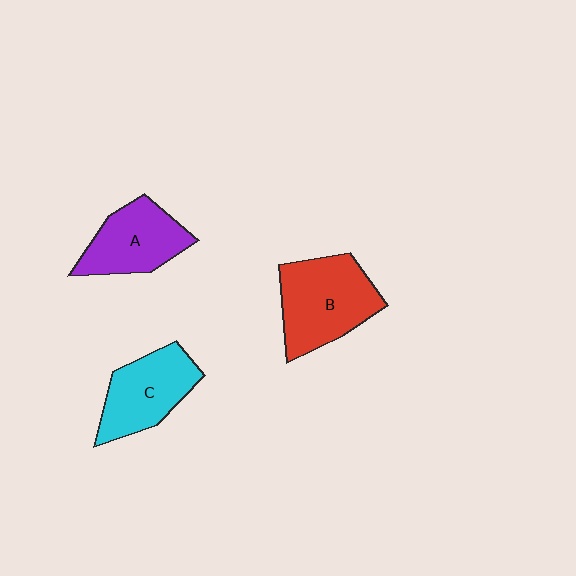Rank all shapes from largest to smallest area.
From largest to smallest: B (red), C (cyan), A (purple).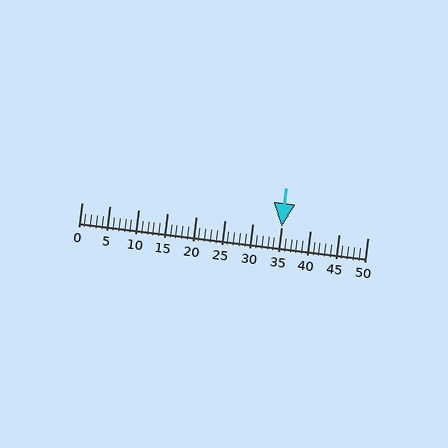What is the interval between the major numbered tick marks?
The major tick marks are spaced 5 units apart.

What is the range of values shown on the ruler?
The ruler shows values from 0 to 50.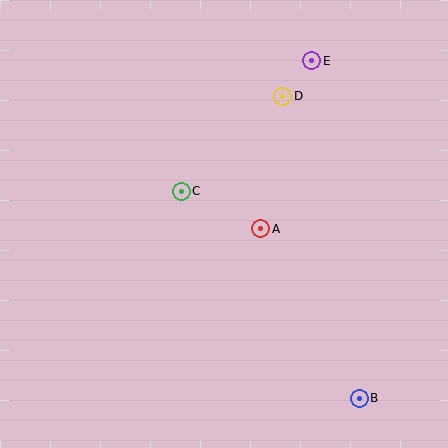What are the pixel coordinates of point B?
Point B is at (359, 398).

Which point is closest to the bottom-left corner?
Point C is closest to the bottom-left corner.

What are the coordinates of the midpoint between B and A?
The midpoint between B and A is at (310, 313).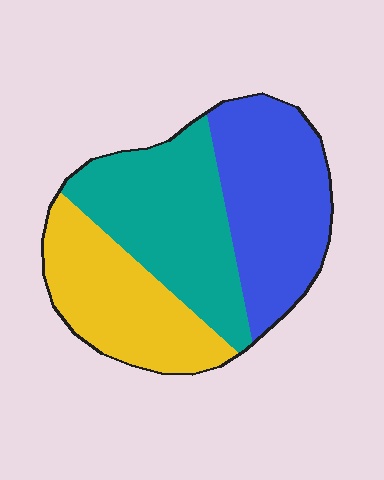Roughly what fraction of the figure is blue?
Blue covers about 35% of the figure.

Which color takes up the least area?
Yellow, at roughly 30%.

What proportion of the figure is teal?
Teal covers around 35% of the figure.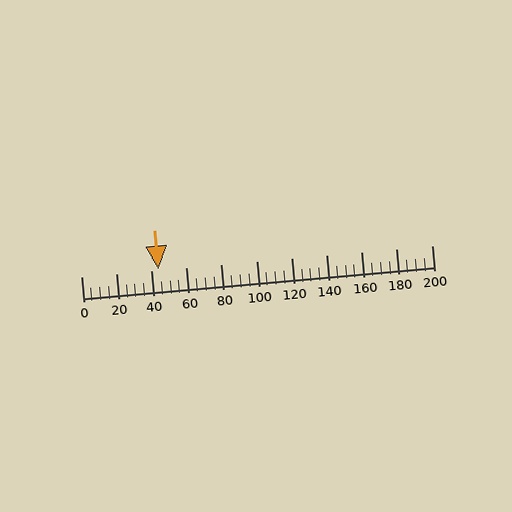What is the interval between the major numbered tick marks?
The major tick marks are spaced 20 units apart.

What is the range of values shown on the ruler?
The ruler shows values from 0 to 200.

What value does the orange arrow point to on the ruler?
The orange arrow points to approximately 44.